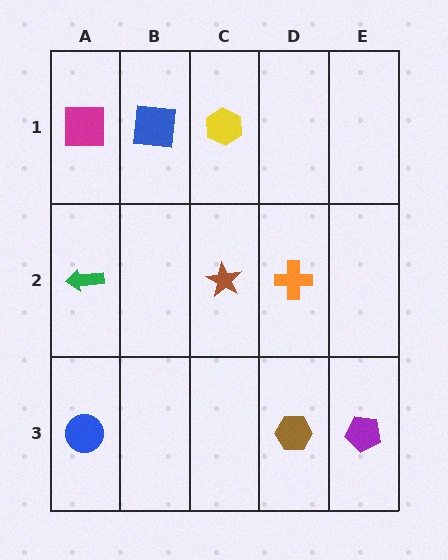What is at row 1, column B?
A blue square.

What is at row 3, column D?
A brown hexagon.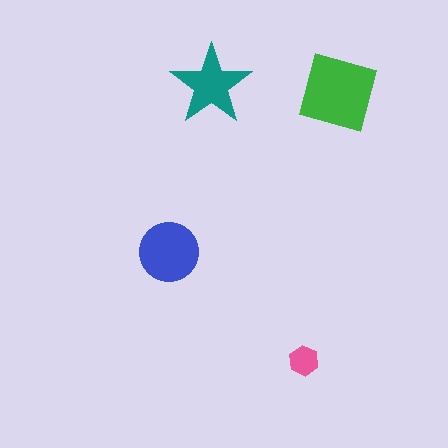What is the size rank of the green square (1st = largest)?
1st.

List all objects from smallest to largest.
The pink hexagon, the teal star, the blue circle, the green square.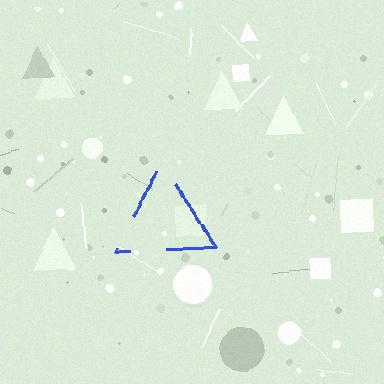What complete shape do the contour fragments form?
The contour fragments form a triangle.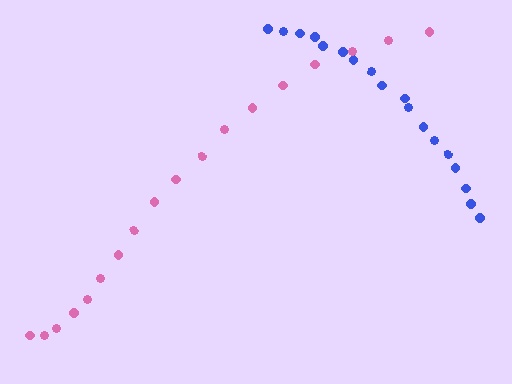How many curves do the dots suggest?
There are 2 distinct paths.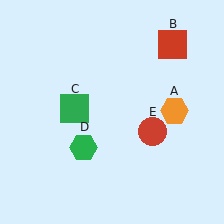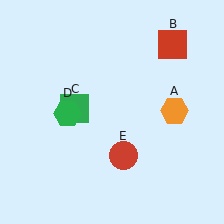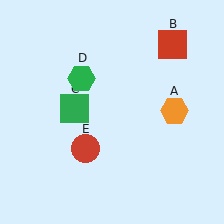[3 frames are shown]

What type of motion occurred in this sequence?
The green hexagon (object D), red circle (object E) rotated clockwise around the center of the scene.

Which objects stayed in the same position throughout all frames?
Orange hexagon (object A) and red square (object B) and green square (object C) remained stationary.